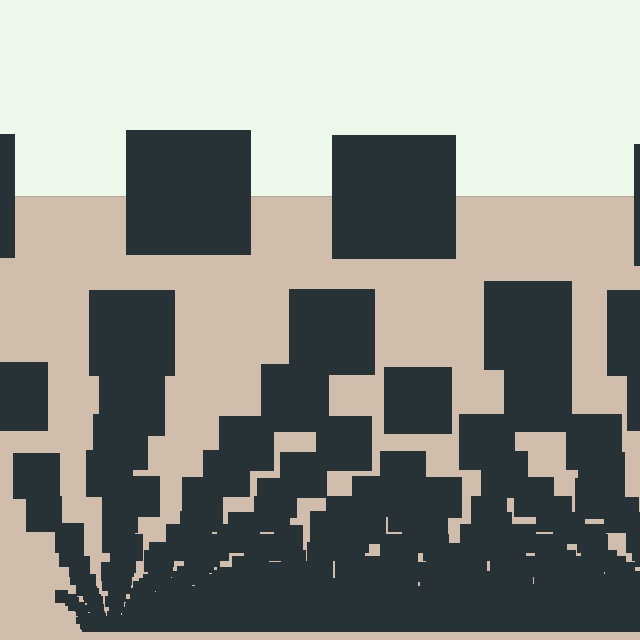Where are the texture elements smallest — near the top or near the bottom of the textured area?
Near the bottom.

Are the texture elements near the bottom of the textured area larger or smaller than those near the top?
Smaller. The gradient is inverted — elements near the bottom are smaller and denser.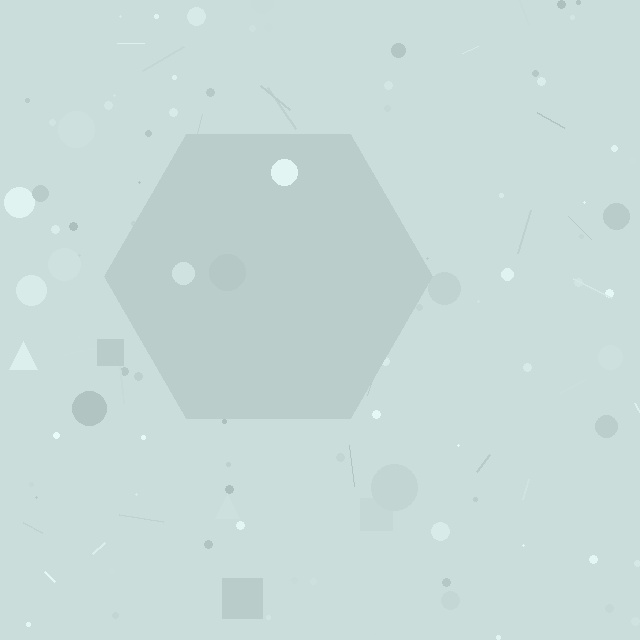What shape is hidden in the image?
A hexagon is hidden in the image.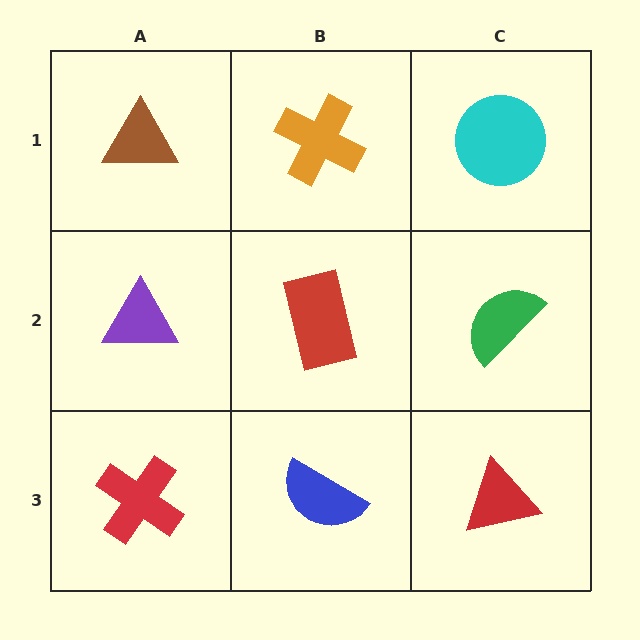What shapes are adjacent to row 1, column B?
A red rectangle (row 2, column B), a brown triangle (row 1, column A), a cyan circle (row 1, column C).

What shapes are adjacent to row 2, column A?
A brown triangle (row 1, column A), a red cross (row 3, column A), a red rectangle (row 2, column B).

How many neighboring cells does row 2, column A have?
3.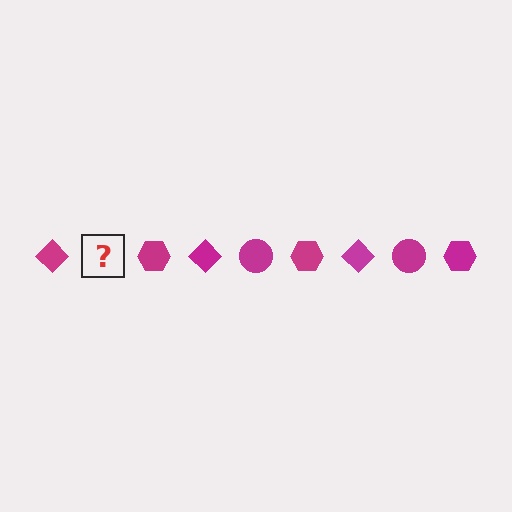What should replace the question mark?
The question mark should be replaced with a magenta circle.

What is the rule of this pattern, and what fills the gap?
The rule is that the pattern cycles through diamond, circle, hexagon shapes in magenta. The gap should be filled with a magenta circle.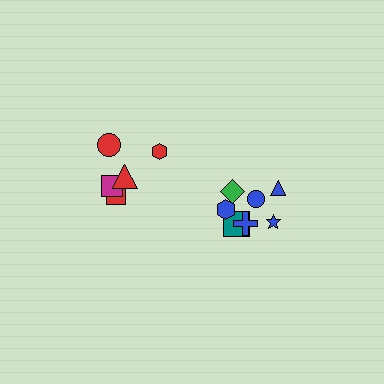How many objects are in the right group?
There are 7 objects.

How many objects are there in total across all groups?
There are 12 objects.